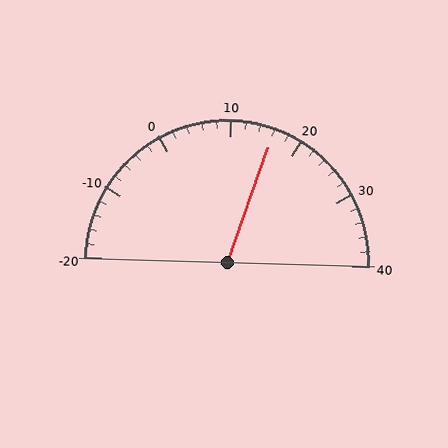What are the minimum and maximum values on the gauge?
The gauge ranges from -20 to 40.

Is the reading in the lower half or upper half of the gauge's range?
The reading is in the upper half of the range (-20 to 40).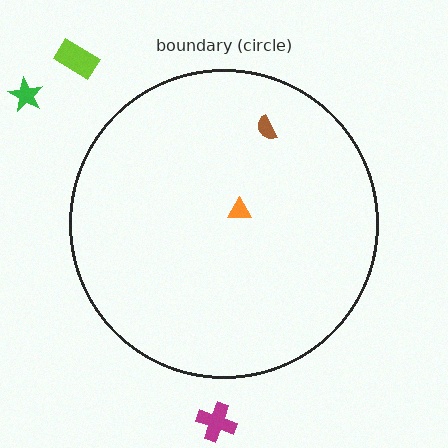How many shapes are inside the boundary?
2 inside, 3 outside.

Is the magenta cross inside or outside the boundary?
Outside.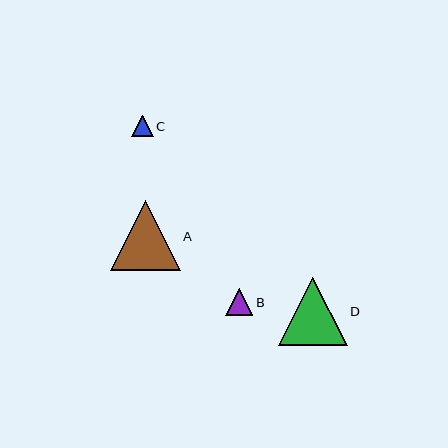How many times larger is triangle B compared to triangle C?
Triangle B is approximately 1.3 times the size of triangle C.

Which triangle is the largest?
Triangle A is the largest with a size of approximately 70 pixels.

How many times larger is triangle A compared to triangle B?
Triangle A is approximately 2.6 times the size of triangle B.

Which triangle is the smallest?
Triangle C is the smallest with a size of approximately 22 pixels.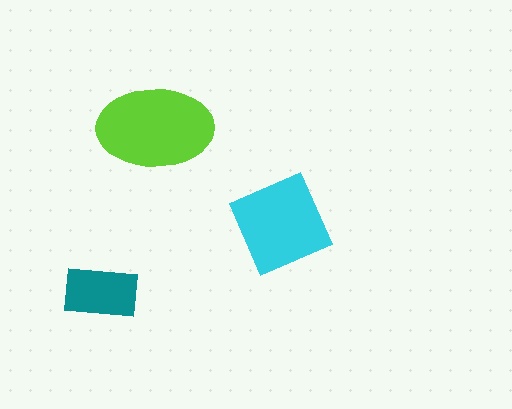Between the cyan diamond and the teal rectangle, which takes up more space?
The cyan diamond.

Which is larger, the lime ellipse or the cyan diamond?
The lime ellipse.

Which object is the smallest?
The teal rectangle.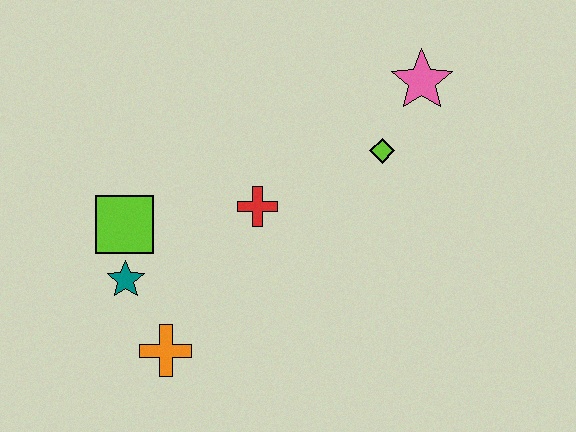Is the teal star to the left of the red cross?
Yes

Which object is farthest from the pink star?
The orange cross is farthest from the pink star.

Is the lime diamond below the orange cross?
No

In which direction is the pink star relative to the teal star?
The pink star is to the right of the teal star.